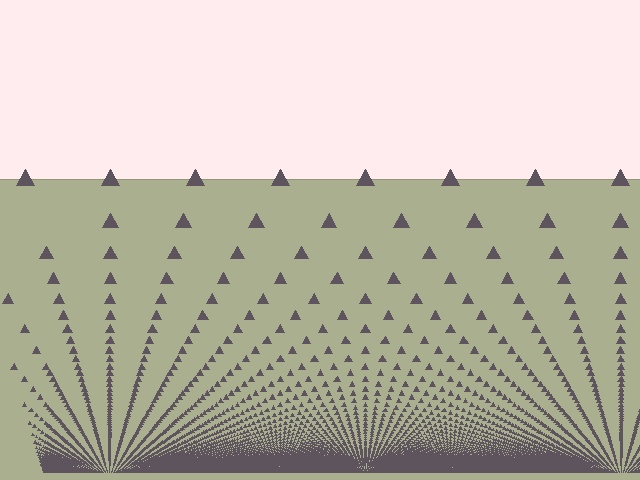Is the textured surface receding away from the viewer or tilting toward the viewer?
The surface appears to tilt toward the viewer. Texture elements get larger and sparser toward the top.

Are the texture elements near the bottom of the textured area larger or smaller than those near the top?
Smaller. The gradient is inverted — elements near the bottom are smaller and denser.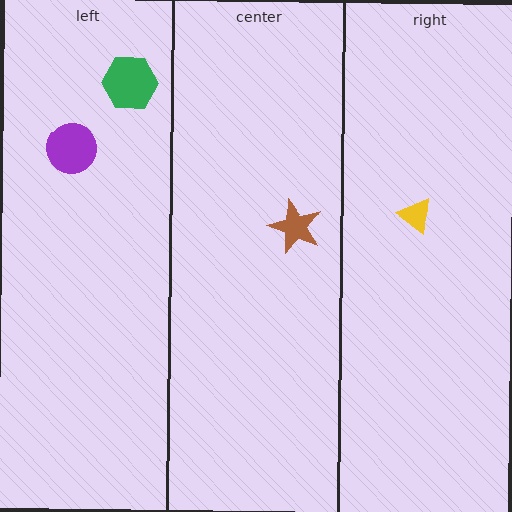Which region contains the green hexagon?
The left region.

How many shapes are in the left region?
2.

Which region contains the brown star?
The center region.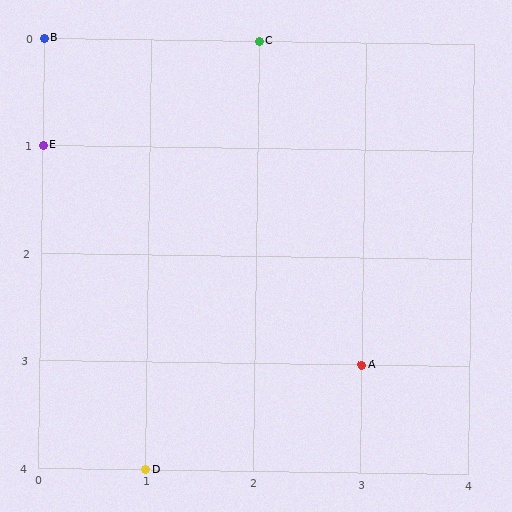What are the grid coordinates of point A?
Point A is at grid coordinates (3, 3).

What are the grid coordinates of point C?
Point C is at grid coordinates (2, 0).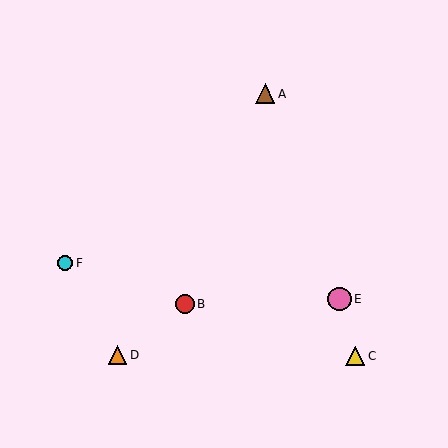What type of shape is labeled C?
Shape C is a yellow triangle.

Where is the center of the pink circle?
The center of the pink circle is at (340, 299).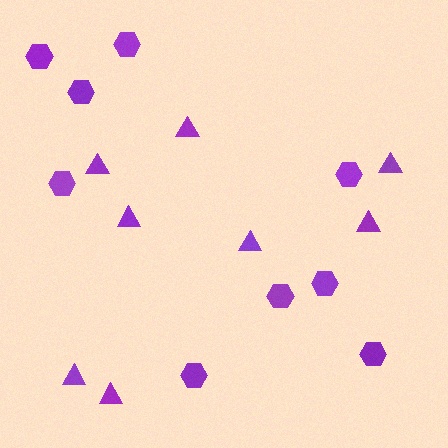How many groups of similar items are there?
There are 2 groups: one group of hexagons (9) and one group of triangles (8).